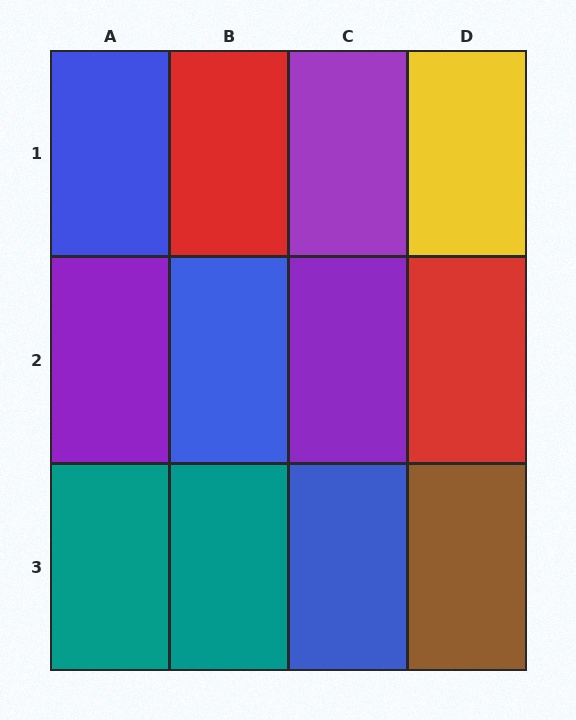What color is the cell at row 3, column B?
Teal.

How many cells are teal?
2 cells are teal.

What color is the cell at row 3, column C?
Blue.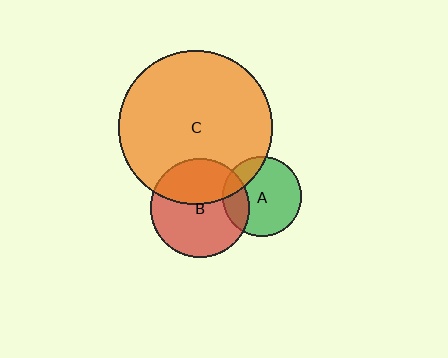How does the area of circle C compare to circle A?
Approximately 3.8 times.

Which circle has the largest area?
Circle C (orange).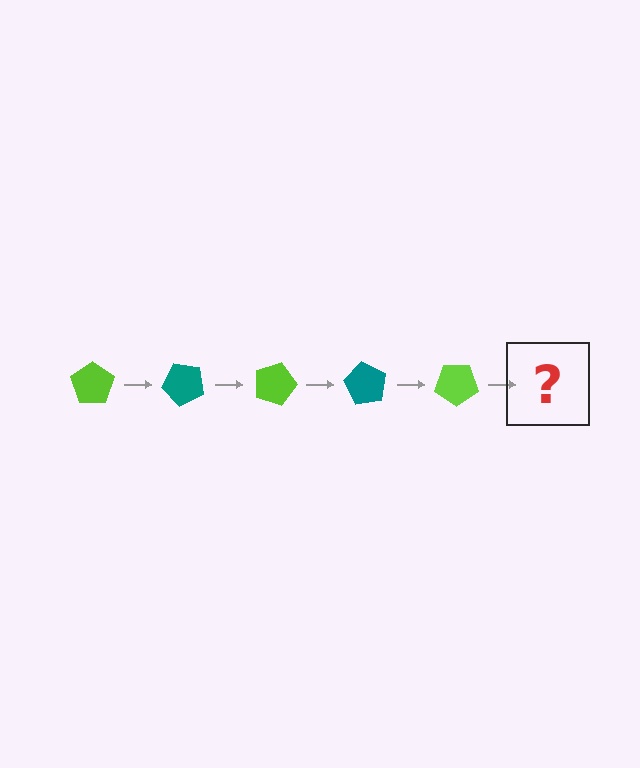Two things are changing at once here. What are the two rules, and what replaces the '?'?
The two rules are that it rotates 45 degrees each step and the color cycles through lime and teal. The '?' should be a teal pentagon, rotated 225 degrees from the start.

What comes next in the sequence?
The next element should be a teal pentagon, rotated 225 degrees from the start.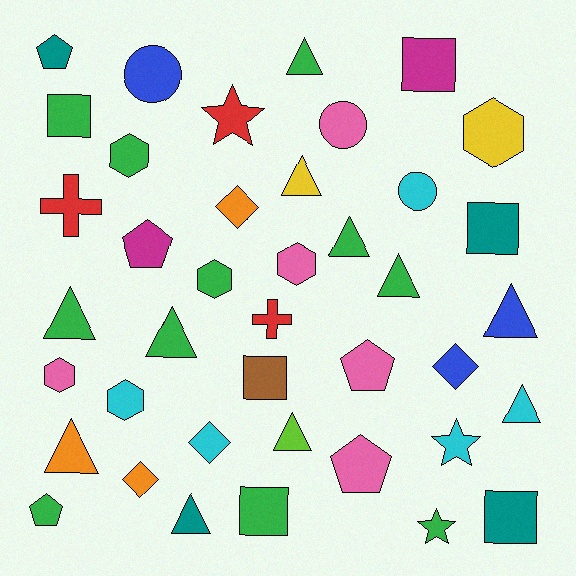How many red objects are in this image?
There are 3 red objects.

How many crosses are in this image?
There are 2 crosses.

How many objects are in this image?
There are 40 objects.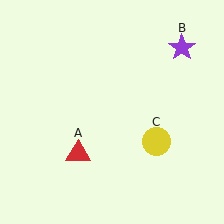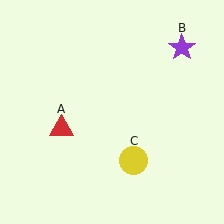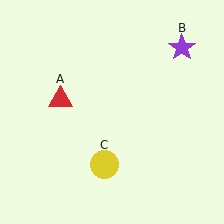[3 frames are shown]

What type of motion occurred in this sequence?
The red triangle (object A), yellow circle (object C) rotated clockwise around the center of the scene.